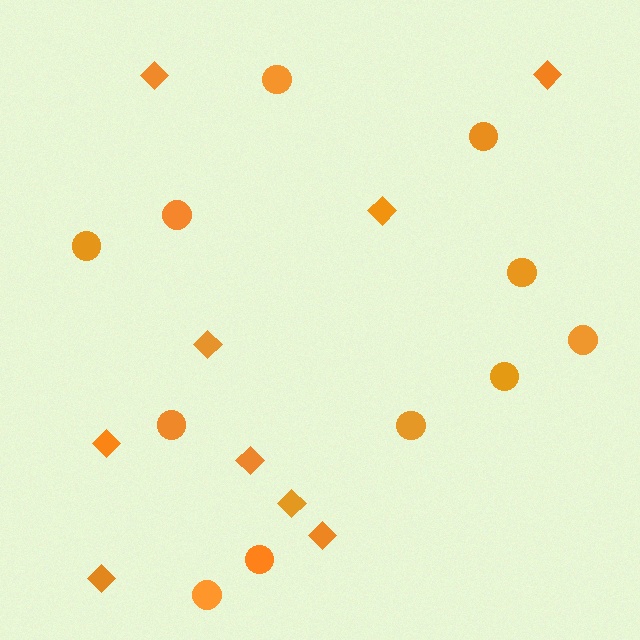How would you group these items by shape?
There are 2 groups: one group of circles (11) and one group of diamonds (9).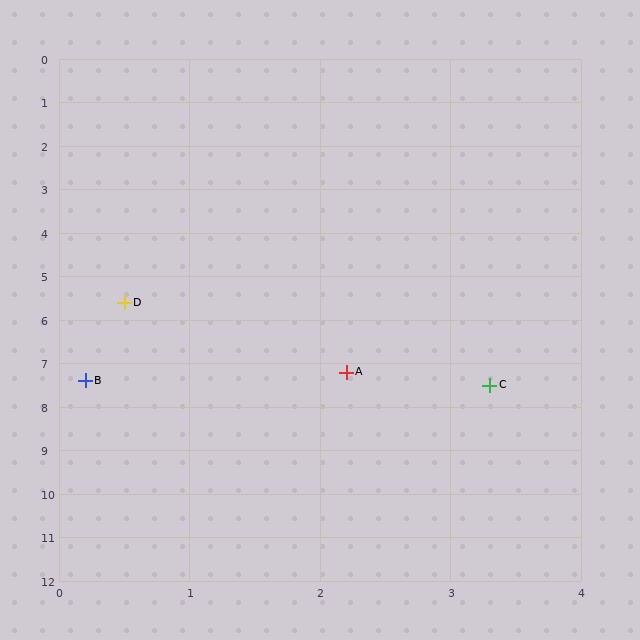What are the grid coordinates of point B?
Point B is at approximately (0.2, 7.4).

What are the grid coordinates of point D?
Point D is at approximately (0.5, 5.6).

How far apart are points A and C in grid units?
Points A and C are about 1.1 grid units apart.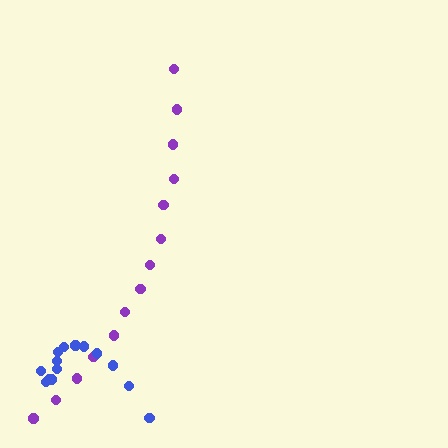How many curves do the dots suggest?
There are 2 distinct paths.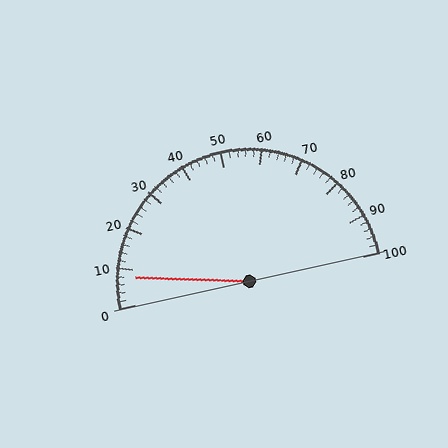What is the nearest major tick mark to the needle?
The nearest major tick mark is 10.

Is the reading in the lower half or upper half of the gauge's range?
The reading is in the lower half of the range (0 to 100).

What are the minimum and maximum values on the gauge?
The gauge ranges from 0 to 100.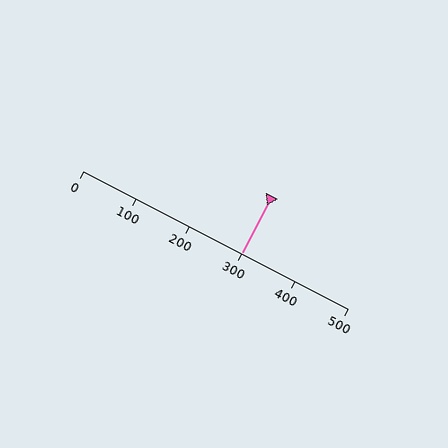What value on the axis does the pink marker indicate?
The marker indicates approximately 300.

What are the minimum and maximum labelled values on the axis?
The axis runs from 0 to 500.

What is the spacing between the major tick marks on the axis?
The major ticks are spaced 100 apart.